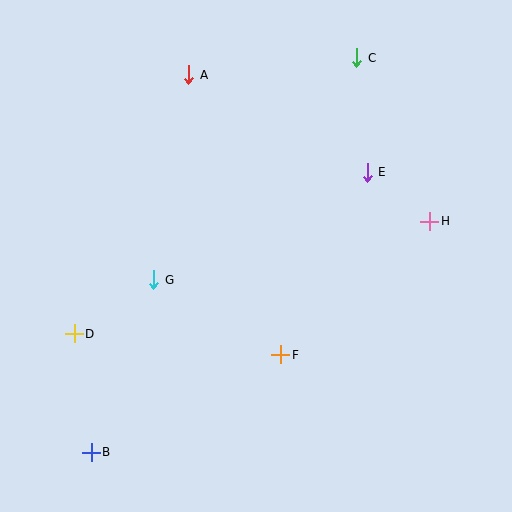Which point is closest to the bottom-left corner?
Point B is closest to the bottom-left corner.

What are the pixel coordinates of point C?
Point C is at (357, 58).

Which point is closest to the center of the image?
Point F at (281, 355) is closest to the center.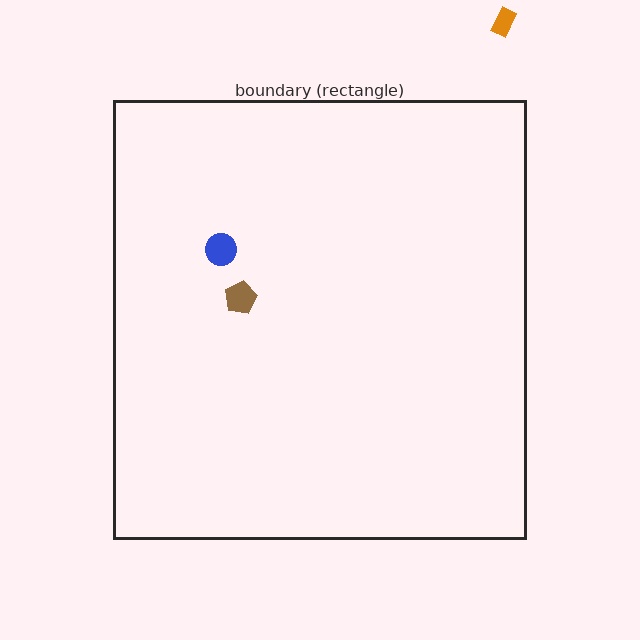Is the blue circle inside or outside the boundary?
Inside.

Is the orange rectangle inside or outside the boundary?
Outside.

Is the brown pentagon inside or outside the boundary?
Inside.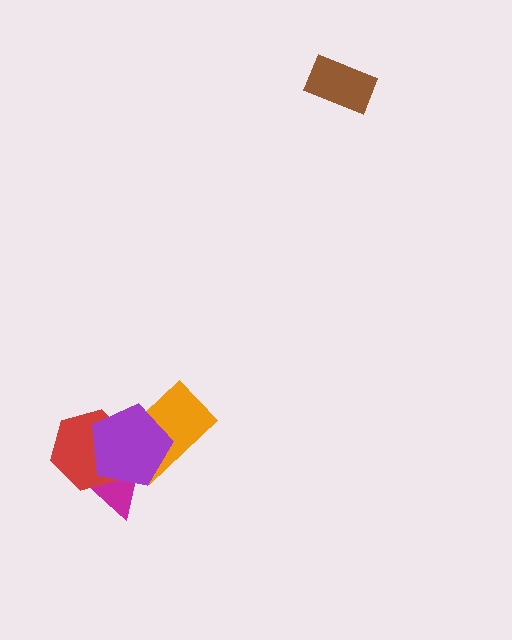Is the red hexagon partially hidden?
Yes, it is partially covered by another shape.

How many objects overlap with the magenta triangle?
2 objects overlap with the magenta triangle.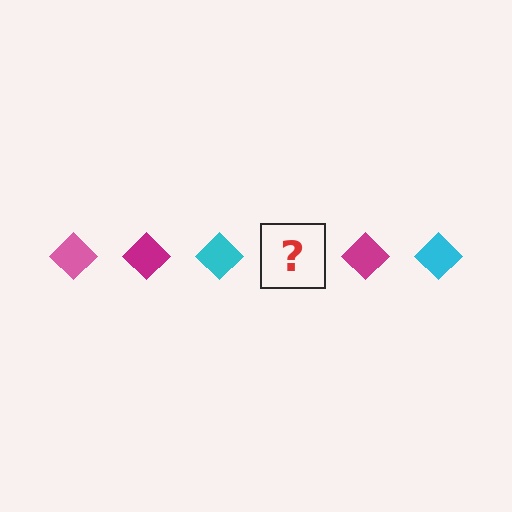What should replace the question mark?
The question mark should be replaced with a pink diamond.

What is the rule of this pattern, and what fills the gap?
The rule is that the pattern cycles through pink, magenta, cyan diamonds. The gap should be filled with a pink diamond.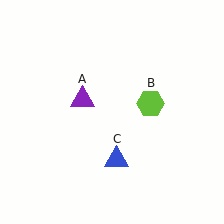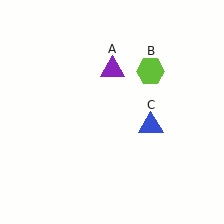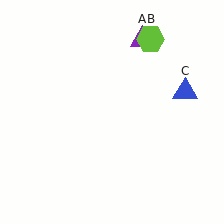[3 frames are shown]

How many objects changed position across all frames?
3 objects changed position: purple triangle (object A), lime hexagon (object B), blue triangle (object C).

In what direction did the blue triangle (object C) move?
The blue triangle (object C) moved up and to the right.